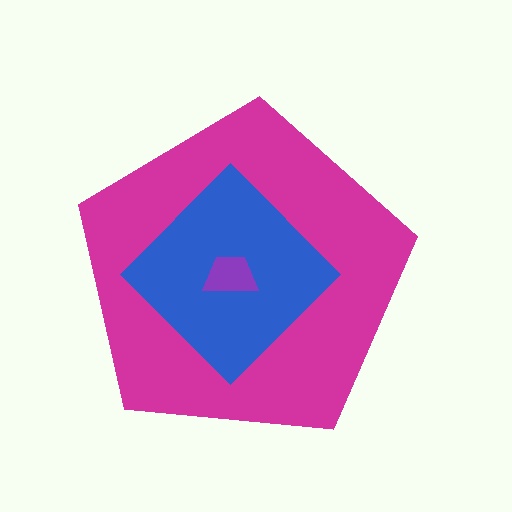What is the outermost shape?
The magenta pentagon.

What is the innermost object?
The purple trapezoid.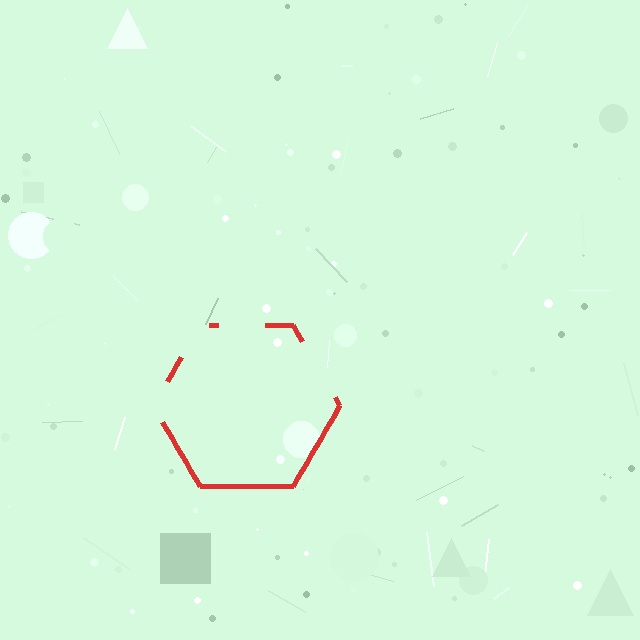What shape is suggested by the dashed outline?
The dashed outline suggests a hexagon.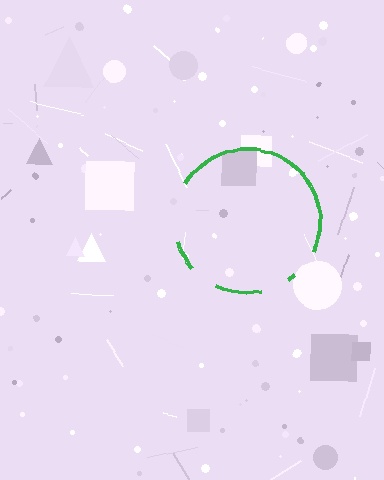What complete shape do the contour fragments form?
The contour fragments form a circle.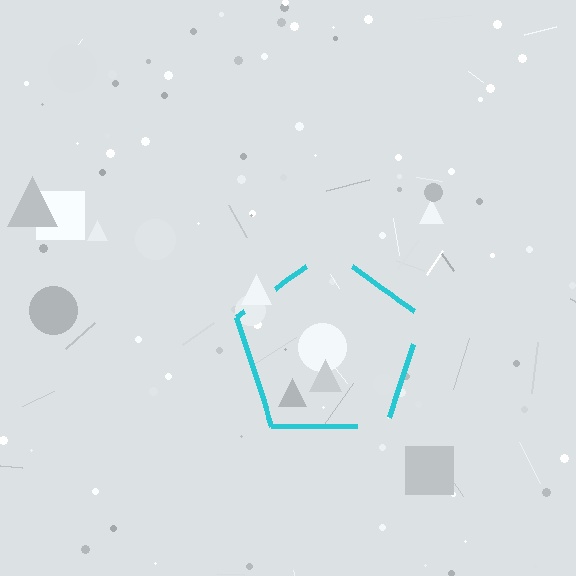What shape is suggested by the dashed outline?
The dashed outline suggests a pentagon.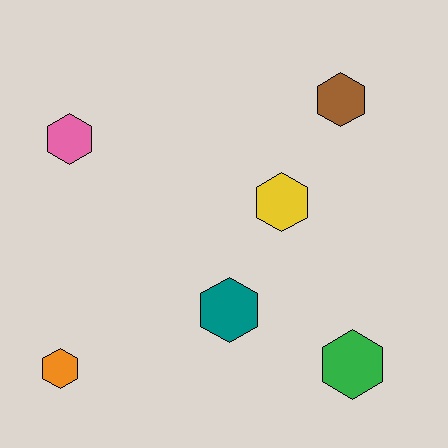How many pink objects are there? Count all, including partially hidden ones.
There is 1 pink object.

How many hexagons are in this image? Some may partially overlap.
There are 6 hexagons.